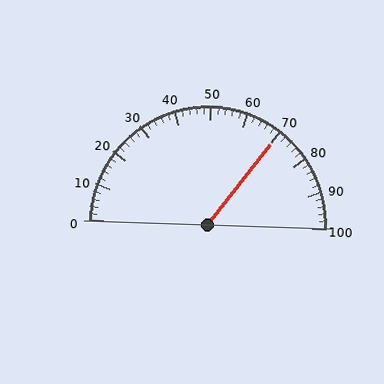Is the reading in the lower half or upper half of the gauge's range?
The reading is in the upper half of the range (0 to 100).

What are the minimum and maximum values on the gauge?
The gauge ranges from 0 to 100.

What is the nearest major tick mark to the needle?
The nearest major tick mark is 70.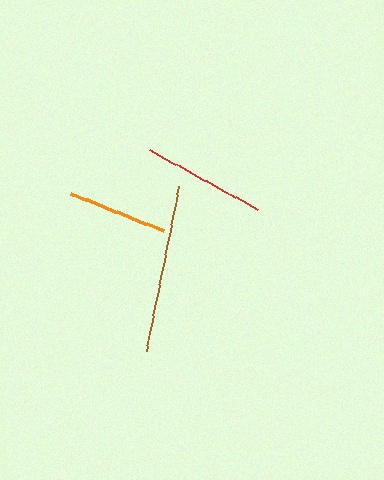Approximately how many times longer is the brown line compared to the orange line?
The brown line is approximately 1.7 times the length of the orange line.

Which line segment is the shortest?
The orange line is the shortest at approximately 100 pixels.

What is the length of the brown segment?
The brown segment is approximately 167 pixels long.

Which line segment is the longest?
The brown line is the longest at approximately 167 pixels.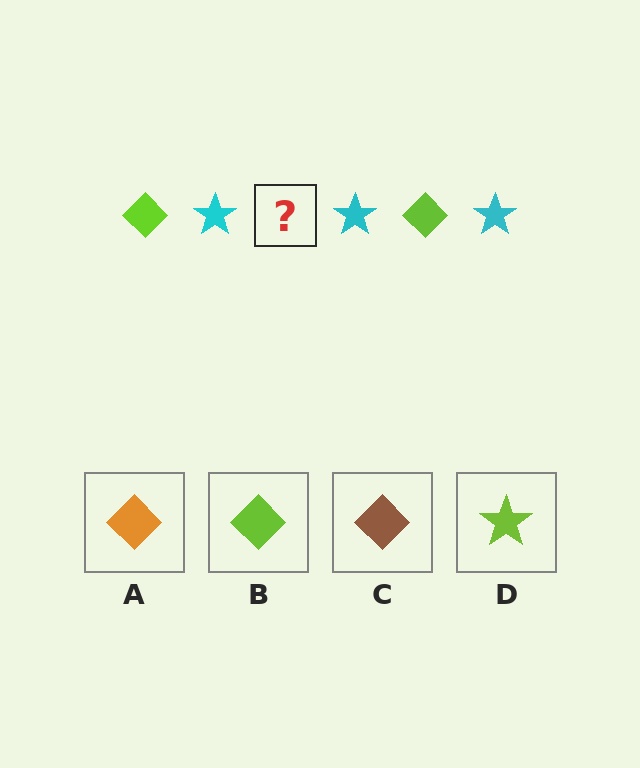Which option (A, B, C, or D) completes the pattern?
B.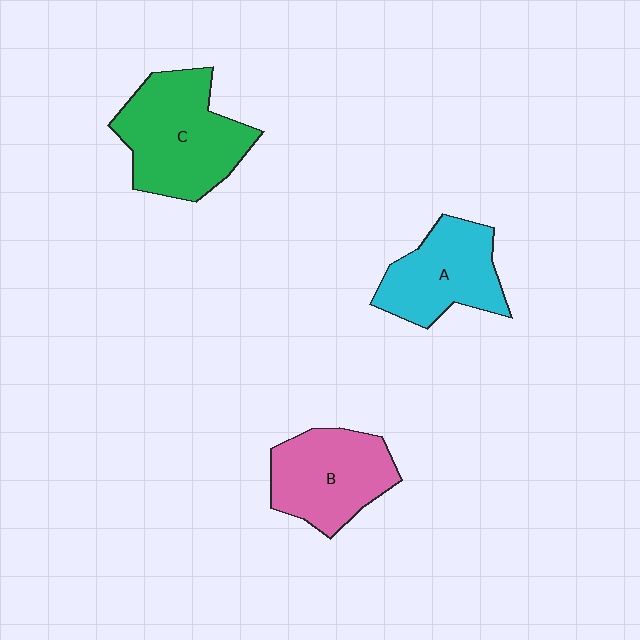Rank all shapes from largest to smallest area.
From largest to smallest: C (green), B (pink), A (cyan).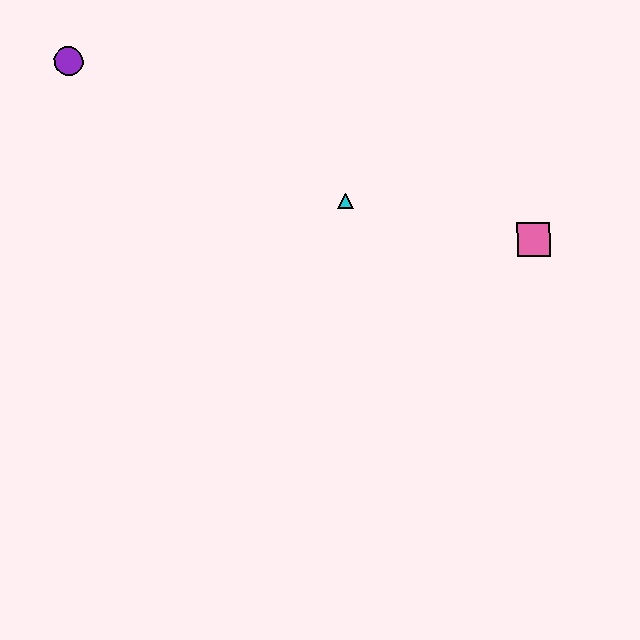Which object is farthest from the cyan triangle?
The purple circle is farthest from the cyan triangle.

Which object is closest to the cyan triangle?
The pink square is closest to the cyan triangle.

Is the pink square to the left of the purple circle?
No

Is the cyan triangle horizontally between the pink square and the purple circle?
Yes